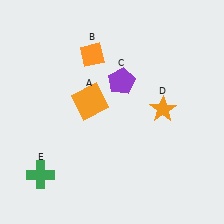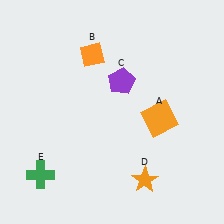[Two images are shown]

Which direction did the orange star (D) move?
The orange star (D) moved down.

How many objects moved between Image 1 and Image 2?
2 objects moved between the two images.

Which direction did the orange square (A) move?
The orange square (A) moved right.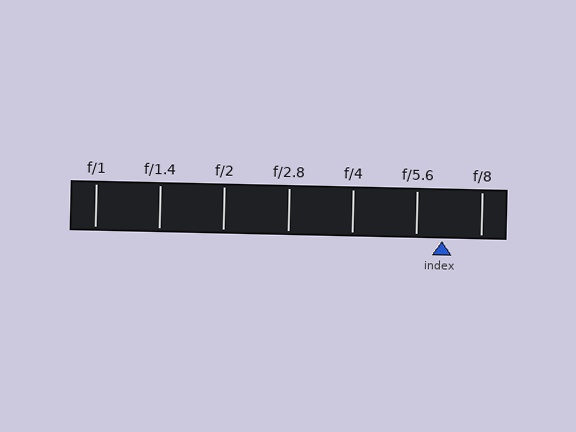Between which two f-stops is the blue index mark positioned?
The index mark is between f/5.6 and f/8.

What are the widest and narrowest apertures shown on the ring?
The widest aperture shown is f/1 and the narrowest is f/8.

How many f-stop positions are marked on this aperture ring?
There are 7 f-stop positions marked.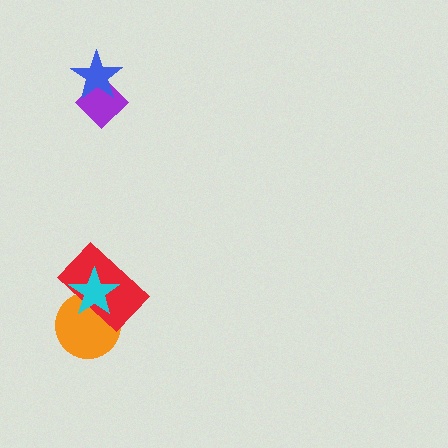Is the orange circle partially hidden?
Yes, it is partially covered by another shape.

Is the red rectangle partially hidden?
Yes, it is partially covered by another shape.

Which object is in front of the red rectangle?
The cyan star is in front of the red rectangle.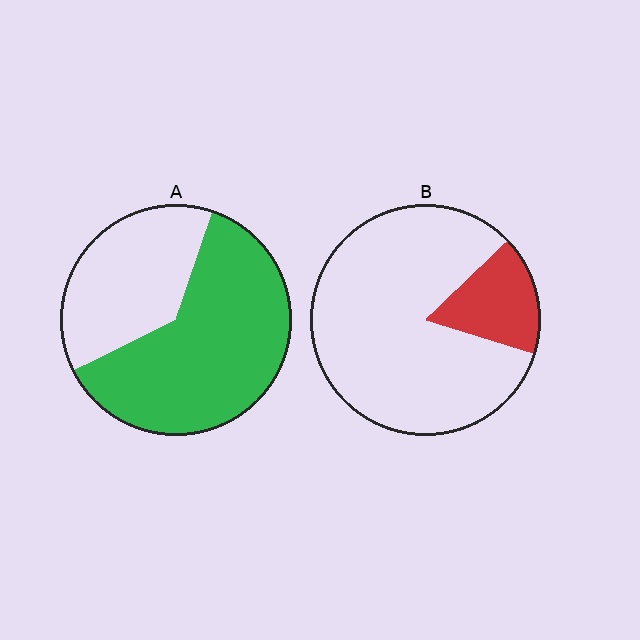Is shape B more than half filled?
No.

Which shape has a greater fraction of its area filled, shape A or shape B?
Shape A.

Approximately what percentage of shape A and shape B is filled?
A is approximately 65% and B is approximately 15%.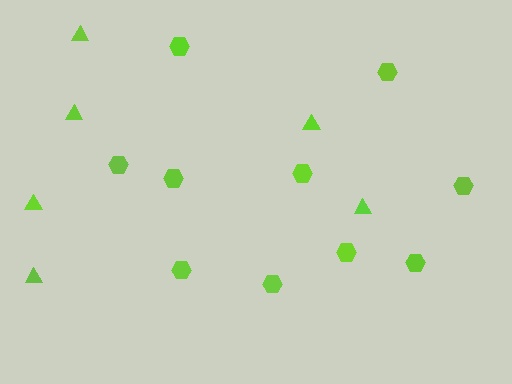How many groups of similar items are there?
There are 2 groups: one group of triangles (6) and one group of hexagons (10).